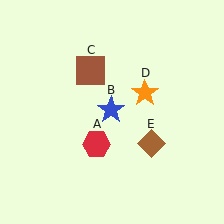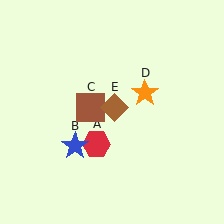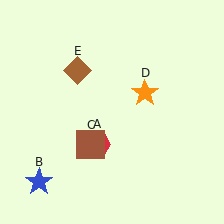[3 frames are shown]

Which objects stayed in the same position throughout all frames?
Red hexagon (object A) and orange star (object D) remained stationary.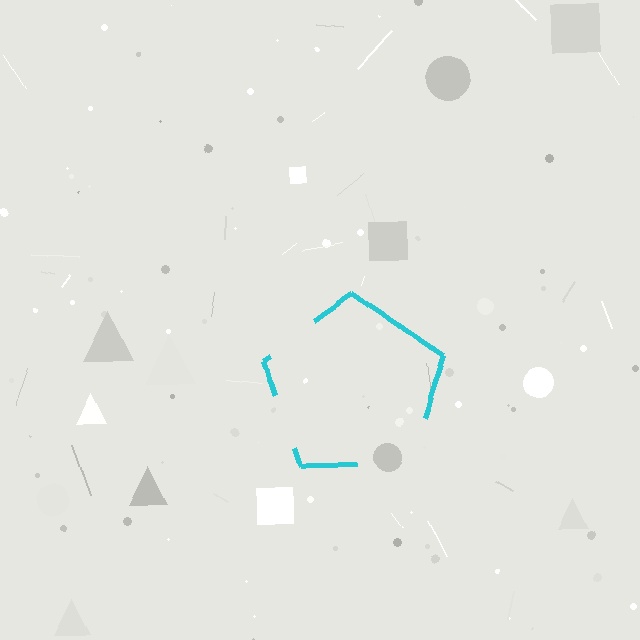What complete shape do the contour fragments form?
The contour fragments form a pentagon.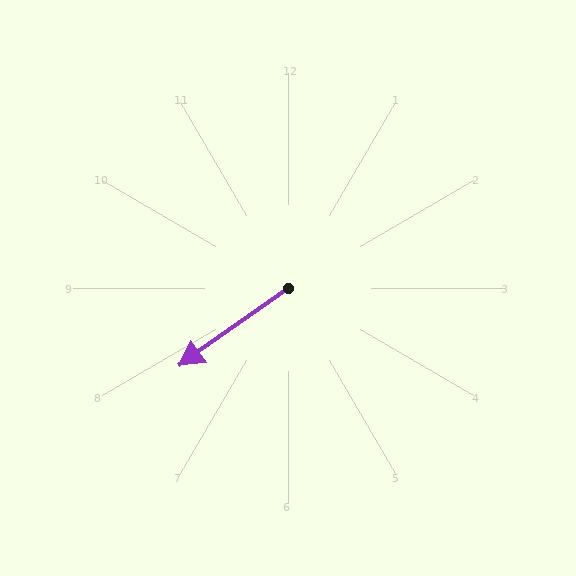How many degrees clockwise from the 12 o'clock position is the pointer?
Approximately 235 degrees.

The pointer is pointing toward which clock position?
Roughly 8 o'clock.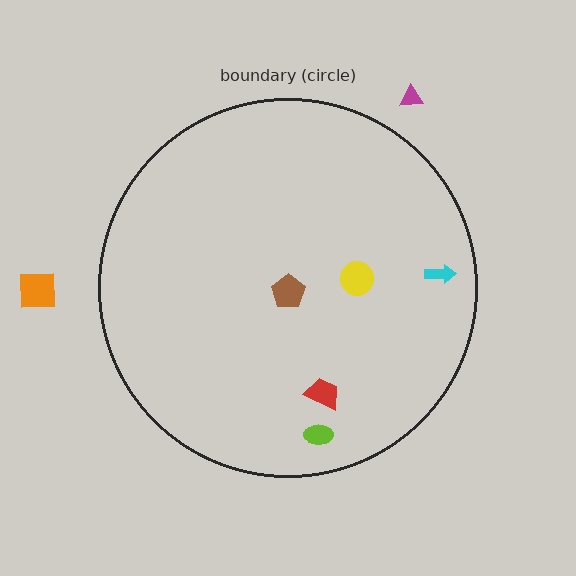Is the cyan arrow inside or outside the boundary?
Inside.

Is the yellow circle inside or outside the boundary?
Inside.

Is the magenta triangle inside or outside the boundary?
Outside.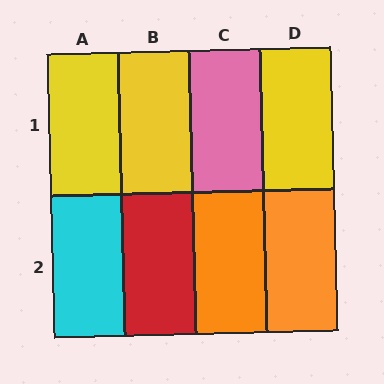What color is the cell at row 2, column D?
Orange.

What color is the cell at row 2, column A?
Cyan.